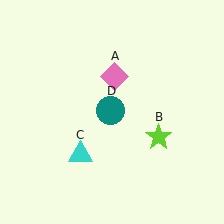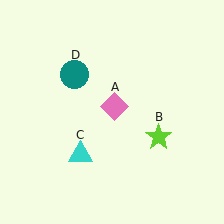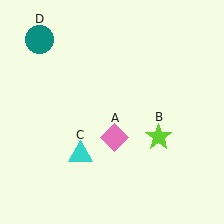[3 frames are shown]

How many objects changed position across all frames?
2 objects changed position: pink diamond (object A), teal circle (object D).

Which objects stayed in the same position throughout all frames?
Lime star (object B) and cyan triangle (object C) remained stationary.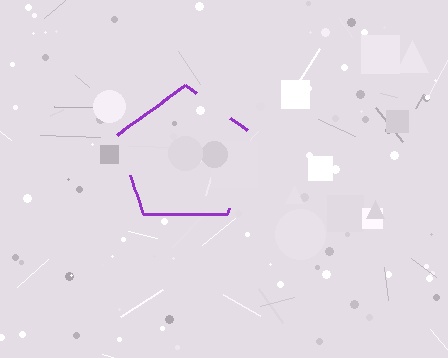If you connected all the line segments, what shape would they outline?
They would outline a pentagon.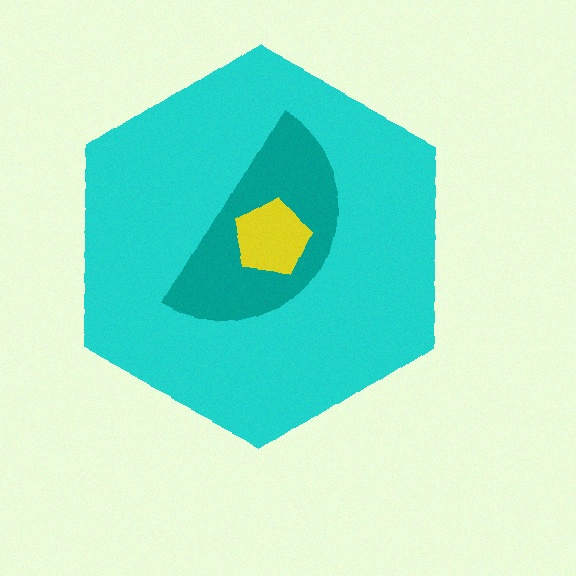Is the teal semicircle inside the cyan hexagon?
Yes.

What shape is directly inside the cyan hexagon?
The teal semicircle.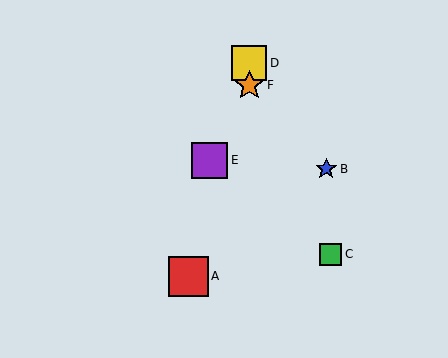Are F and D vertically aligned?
Yes, both are at x≈249.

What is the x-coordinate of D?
Object D is at x≈249.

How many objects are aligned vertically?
2 objects (D, F) are aligned vertically.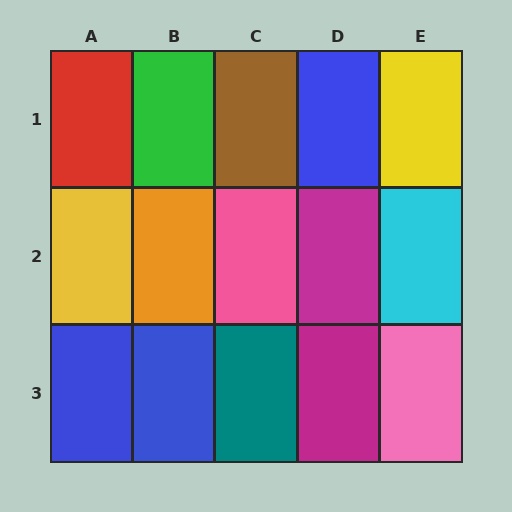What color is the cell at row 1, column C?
Brown.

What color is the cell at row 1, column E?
Yellow.